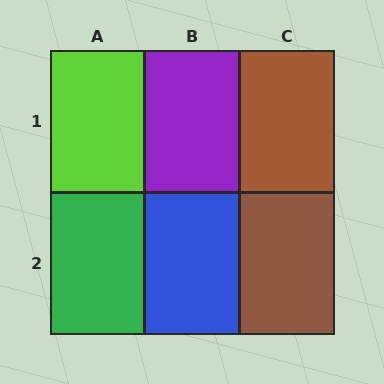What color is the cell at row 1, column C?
Brown.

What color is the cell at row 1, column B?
Purple.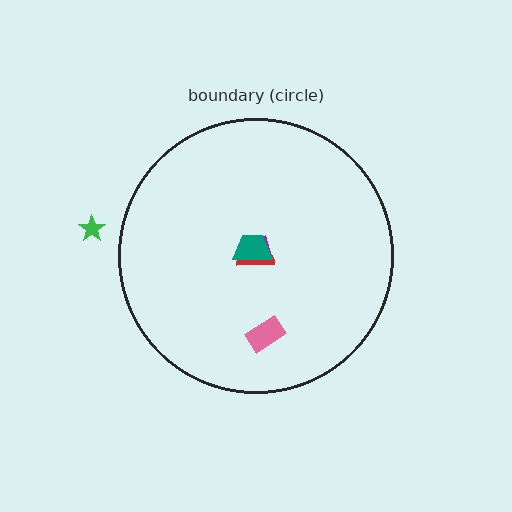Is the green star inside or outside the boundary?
Outside.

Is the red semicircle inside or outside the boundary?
Inside.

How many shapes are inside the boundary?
4 inside, 1 outside.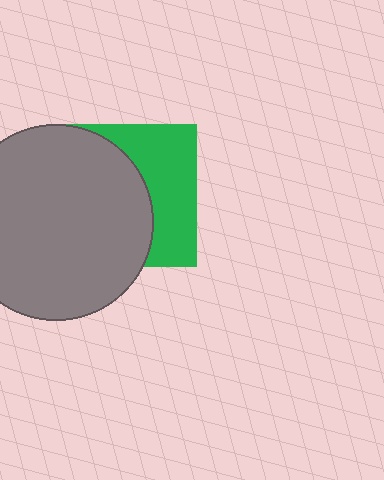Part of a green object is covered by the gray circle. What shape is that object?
It is a square.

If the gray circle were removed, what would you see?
You would see the complete green square.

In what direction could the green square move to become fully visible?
The green square could move right. That would shift it out from behind the gray circle entirely.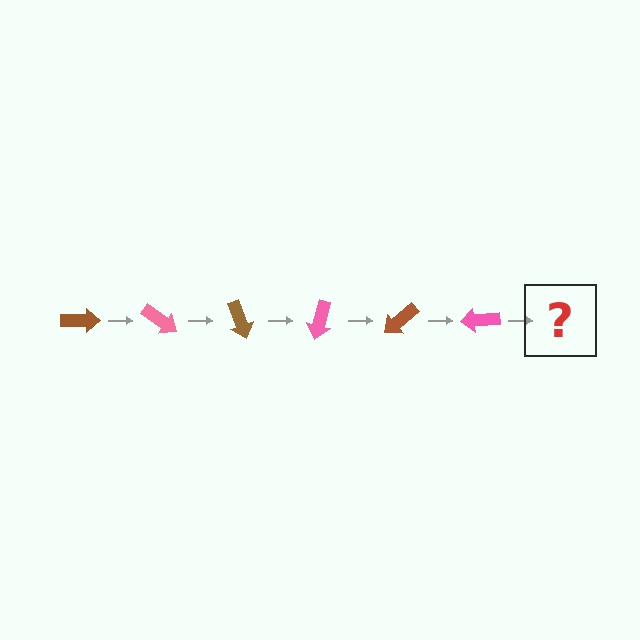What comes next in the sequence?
The next element should be a brown arrow, rotated 210 degrees from the start.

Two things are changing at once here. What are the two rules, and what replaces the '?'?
The two rules are that it rotates 35 degrees each step and the color cycles through brown and pink. The '?' should be a brown arrow, rotated 210 degrees from the start.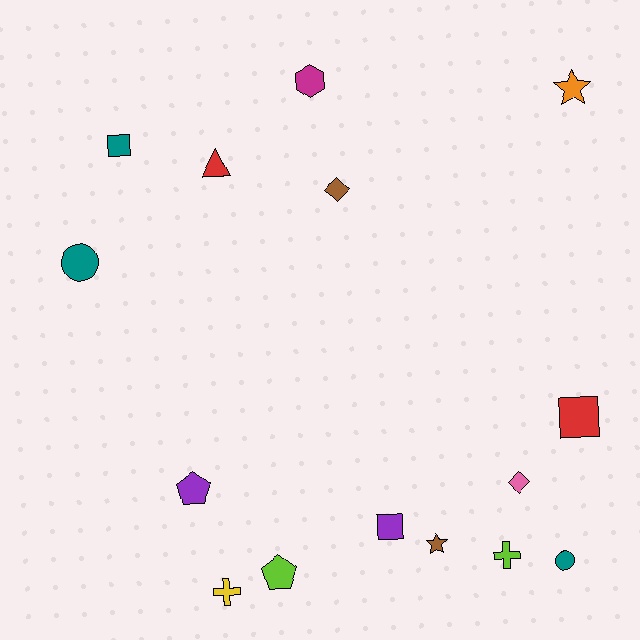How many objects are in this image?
There are 15 objects.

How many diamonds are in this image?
There are 2 diamonds.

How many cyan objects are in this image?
There are no cyan objects.